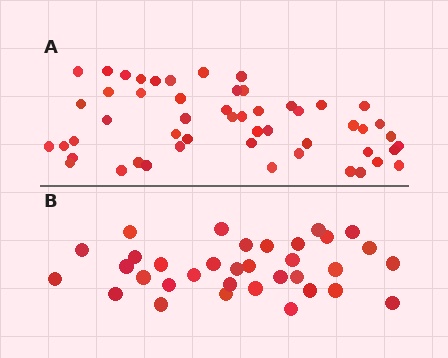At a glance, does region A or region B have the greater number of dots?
Region A (the top region) has more dots.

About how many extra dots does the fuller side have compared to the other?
Region A has approximately 20 more dots than region B.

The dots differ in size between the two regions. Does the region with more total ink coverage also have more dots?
No. Region B has more total ink coverage because its dots are larger, but region A actually contains more individual dots. Total area can be misleading — the number of items is what matters here.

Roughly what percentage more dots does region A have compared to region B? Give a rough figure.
About 55% more.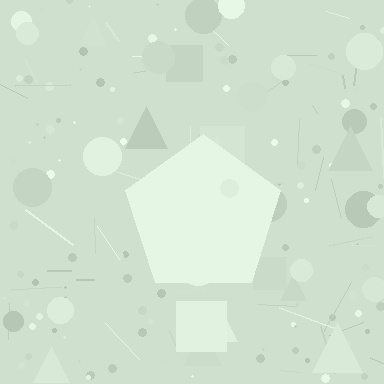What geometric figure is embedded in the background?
A pentagon is embedded in the background.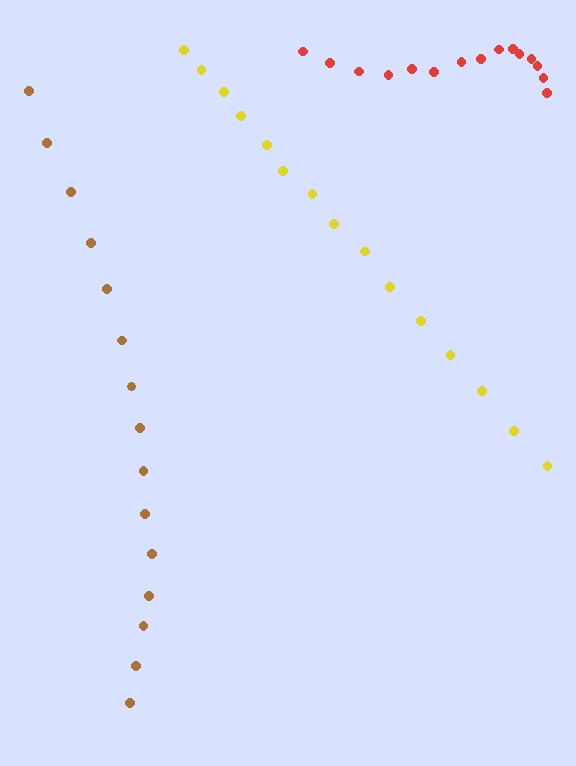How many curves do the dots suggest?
There are 3 distinct paths.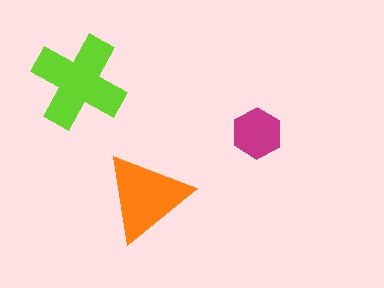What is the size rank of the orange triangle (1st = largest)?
2nd.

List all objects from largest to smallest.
The lime cross, the orange triangle, the magenta hexagon.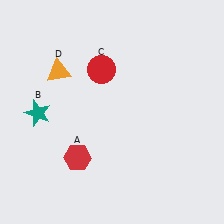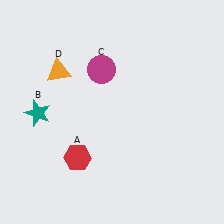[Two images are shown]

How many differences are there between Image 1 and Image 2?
There is 1 difference between the two images.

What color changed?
The circle (C) changed from red in Image 1 to magenta in Image 2.